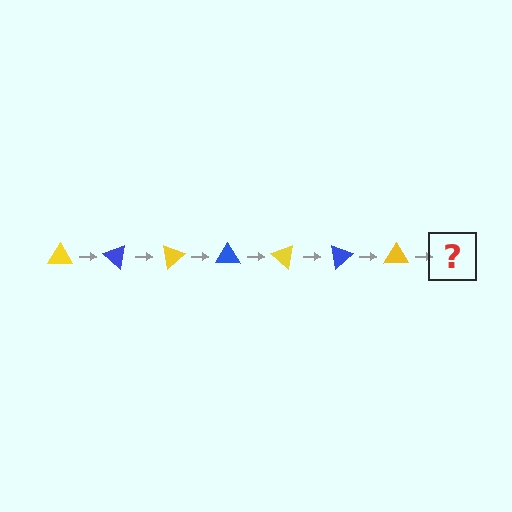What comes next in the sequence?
The next element should be a blue triangle, rotated 280 degrees from the start.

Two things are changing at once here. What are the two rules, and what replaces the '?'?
The two rules are that it rotates 40 degrees each step and the color cycles through yellow and blue. The '?' should be a blue triangle, rotated 280 degrees from the start.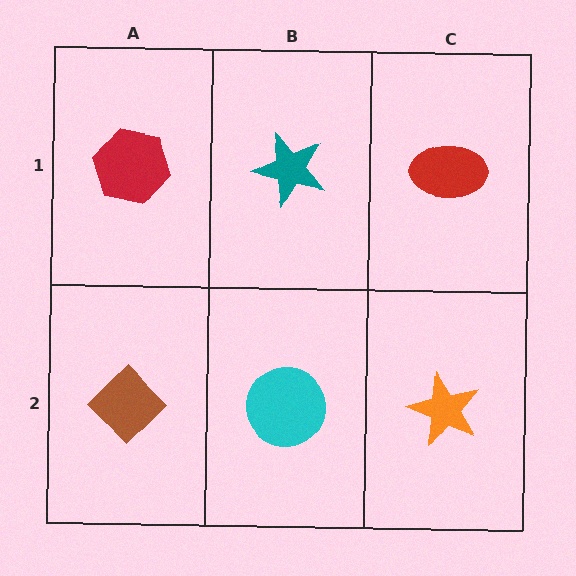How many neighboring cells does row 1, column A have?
2.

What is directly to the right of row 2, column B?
An orange star.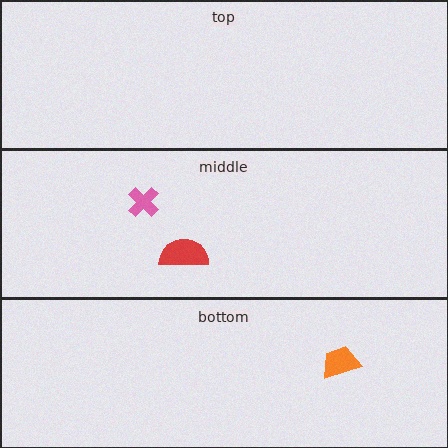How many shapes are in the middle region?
2.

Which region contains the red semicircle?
The middle region.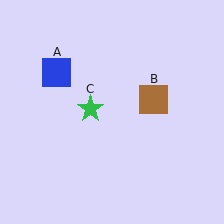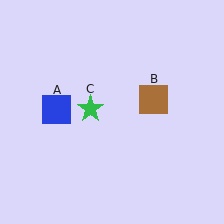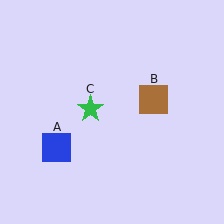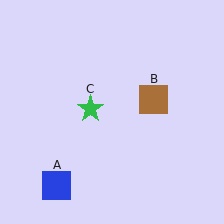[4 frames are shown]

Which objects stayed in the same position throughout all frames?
Brown square (object B) and green star (object C) remained stationary.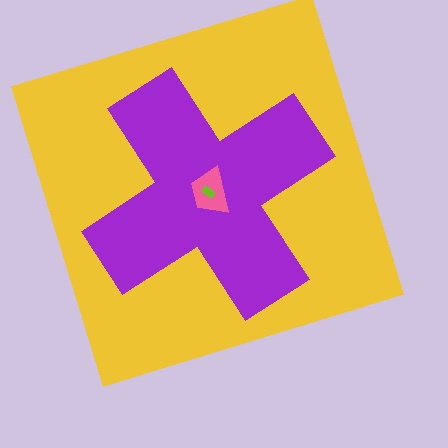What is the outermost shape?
The yellow square.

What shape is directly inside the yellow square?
The purple cross.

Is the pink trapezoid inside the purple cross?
Yes.